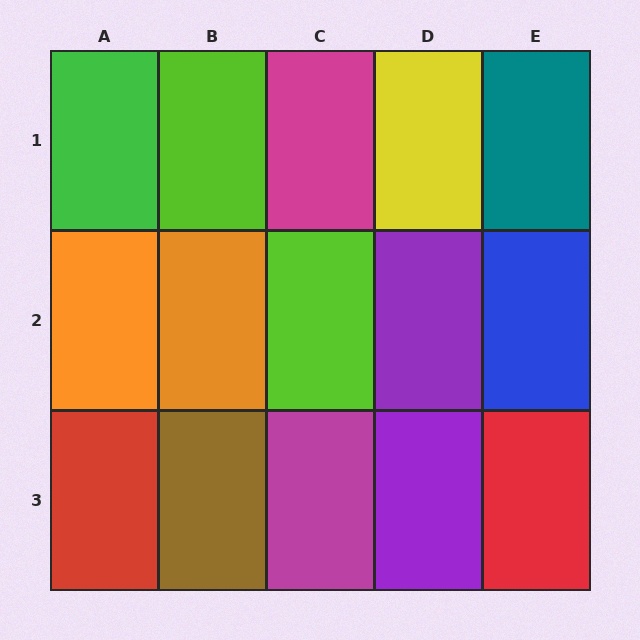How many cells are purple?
2 cells are purple.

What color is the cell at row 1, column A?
Green.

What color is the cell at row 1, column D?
Yellow.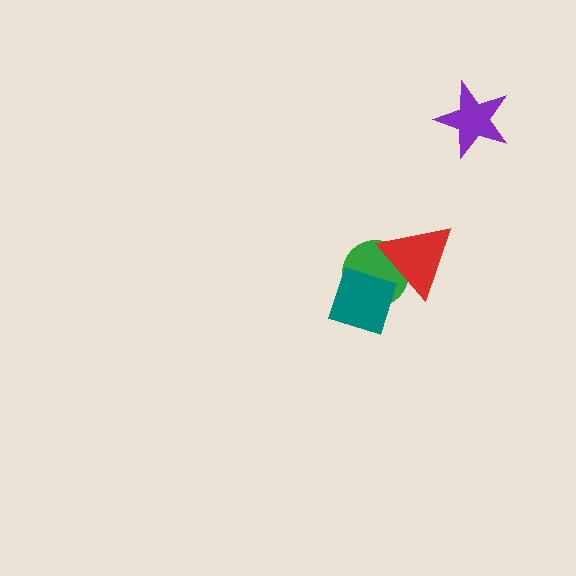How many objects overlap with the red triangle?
1 object overlaps with the red triangle.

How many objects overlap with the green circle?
2 objects overlap with the green circle.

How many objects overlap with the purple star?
0 objects overlap with the purple star.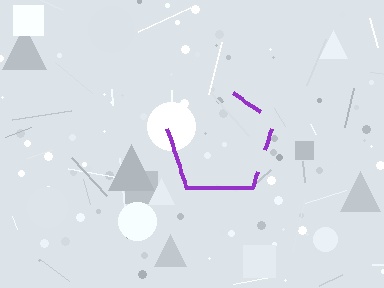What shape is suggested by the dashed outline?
The dashed outline suggests a pentagon.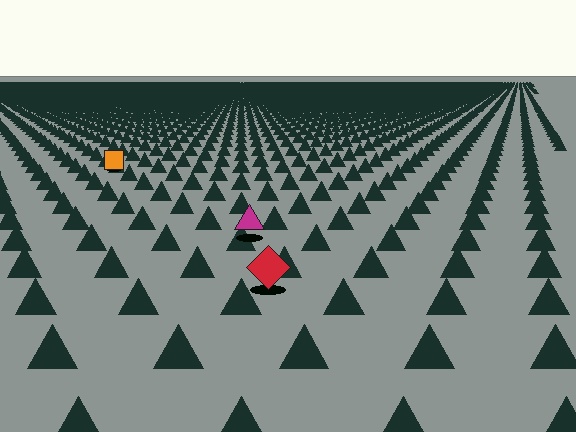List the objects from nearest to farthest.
From nearest to farthest: the red diamond, the magenta triangle, the orange square.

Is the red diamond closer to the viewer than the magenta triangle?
Yes. The red diamond is closer — you can tell from the texture gradient: the ground texture is coarser near it.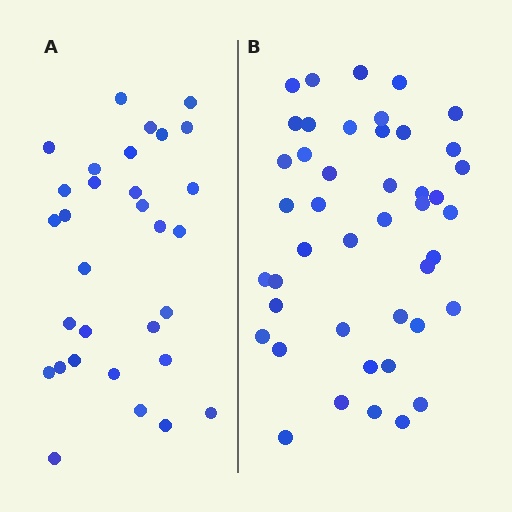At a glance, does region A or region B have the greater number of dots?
Region B (the right region) has more dots.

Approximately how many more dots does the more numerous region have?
Region B has approximately 15 more dots than region A.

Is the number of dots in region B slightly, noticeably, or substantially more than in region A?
Region B has noticeably more, but not dramatically so. The ratio is roughly 1.4 to 1.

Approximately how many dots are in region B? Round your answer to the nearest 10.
About 40 dots. (The exact count is 44, which rounds to 40.)